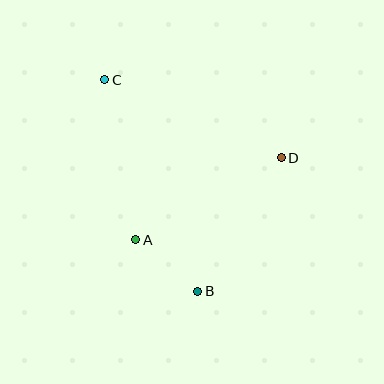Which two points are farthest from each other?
Points B and C are farthest from each other.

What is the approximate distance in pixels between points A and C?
The distance between A and C is approximately 163 pixels.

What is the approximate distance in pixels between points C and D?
The distance between C and D is approximately 193 pixels.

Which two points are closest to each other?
Points A and B are closest to each other.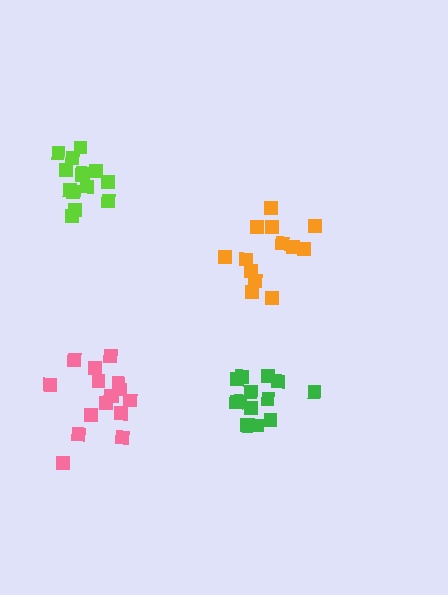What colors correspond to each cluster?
The clusters are colored: lime, pink, orange, green.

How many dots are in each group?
Group 1: 14 dots, Group 2: 16 dots, Group 3: 13 dots, Group 4: 14 dots (57 total).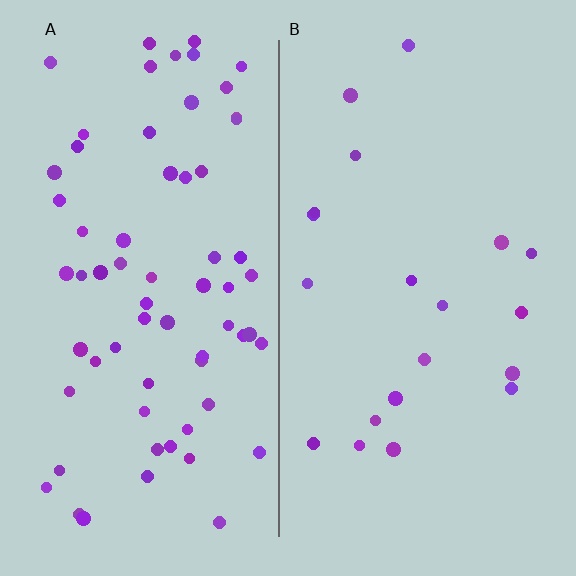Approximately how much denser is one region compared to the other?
Approximately 3.3× — region A over region B.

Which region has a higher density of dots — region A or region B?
A (the left).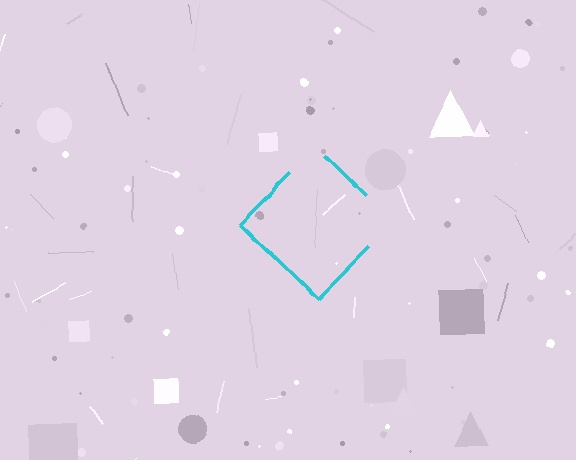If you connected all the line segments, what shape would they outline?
They would outline a diamond.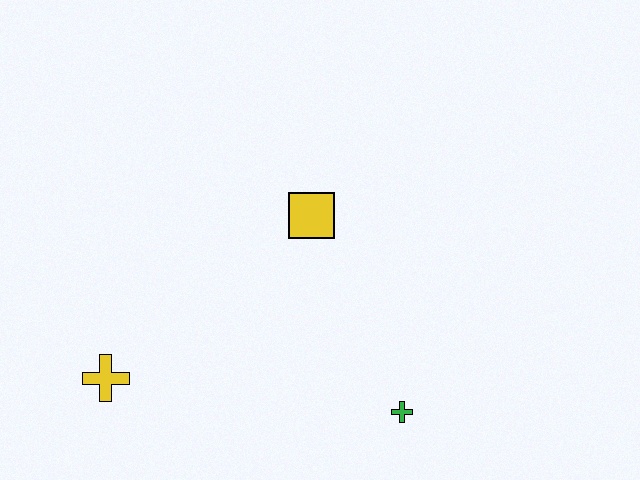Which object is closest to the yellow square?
The green cross is closest to the yellow square.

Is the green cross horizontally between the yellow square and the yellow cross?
No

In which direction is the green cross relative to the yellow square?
The green cross is below the yellow square.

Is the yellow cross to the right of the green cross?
No